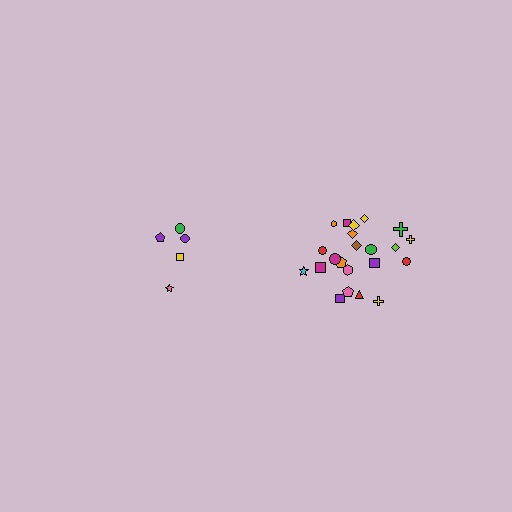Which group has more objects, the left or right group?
The right group.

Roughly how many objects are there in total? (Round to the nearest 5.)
Roughly 25 objects in total.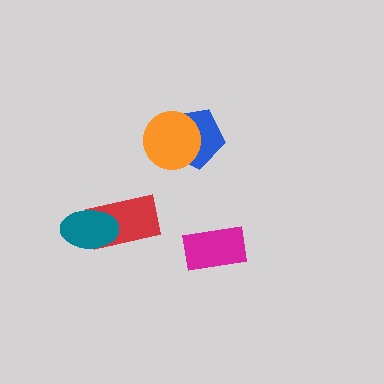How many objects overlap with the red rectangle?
1 object overlaps with the red rectangle.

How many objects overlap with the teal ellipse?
1 object overlaps with the teal ellipse.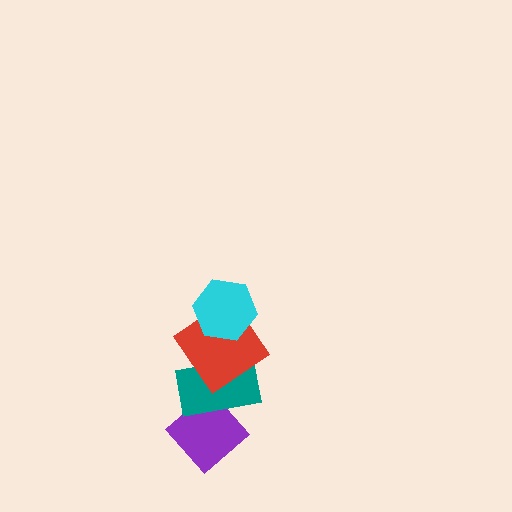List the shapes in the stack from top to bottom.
From top to bottom: the cyan hexagon, the red diamond, the teal rectangle, the purple diamond.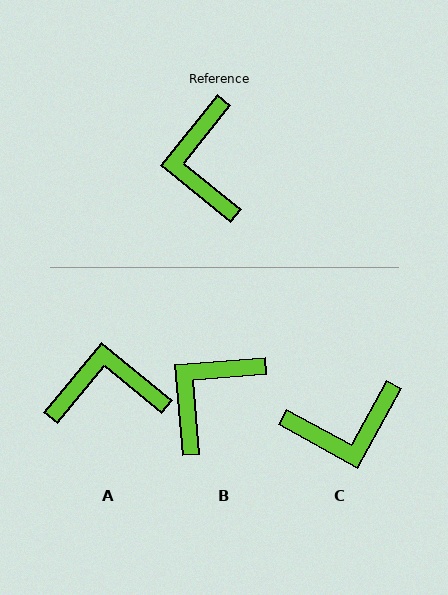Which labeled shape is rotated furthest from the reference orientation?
C, about 100 degrees away.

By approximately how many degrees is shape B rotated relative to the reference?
Approximately 46 degrees clockwise.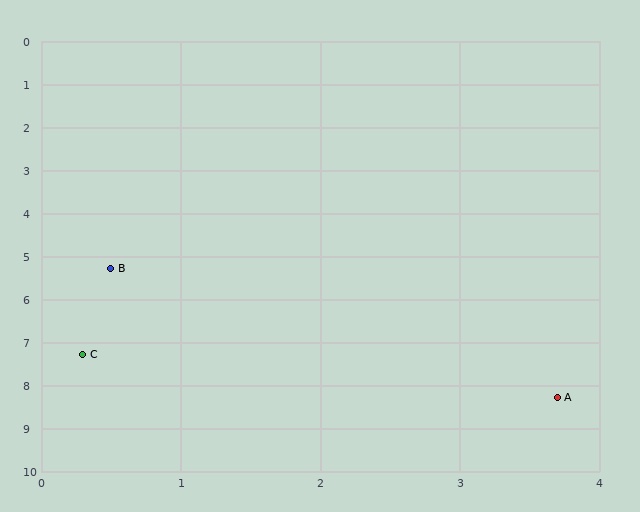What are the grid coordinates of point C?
Point C is at approximately (0.3, 7.3).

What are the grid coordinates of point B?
Point B is at approximately (0.5, 5.3).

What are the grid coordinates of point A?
Point A is at approximately (3.7, 8.3).